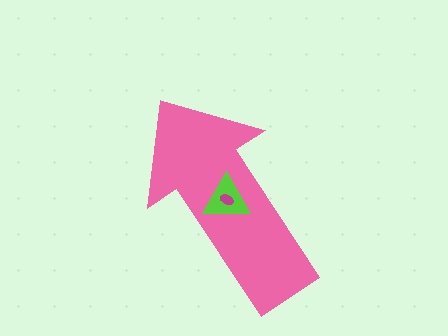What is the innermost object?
The magenta ellipse.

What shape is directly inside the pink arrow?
The lime triangle.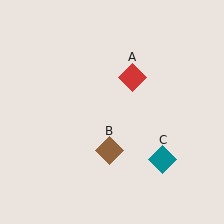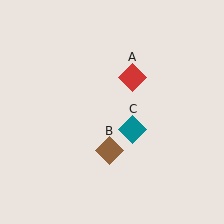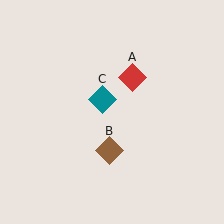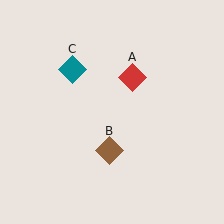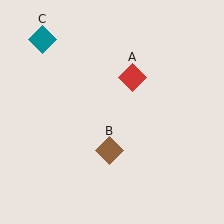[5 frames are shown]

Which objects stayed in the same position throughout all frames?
Red diamond (object A) and brown diamond (object B) remained stationary.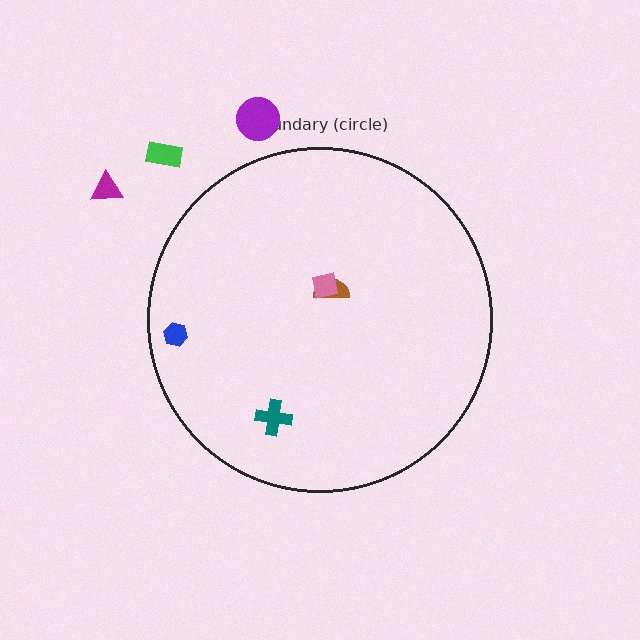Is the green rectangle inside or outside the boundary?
Outside.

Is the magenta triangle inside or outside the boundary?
Outside.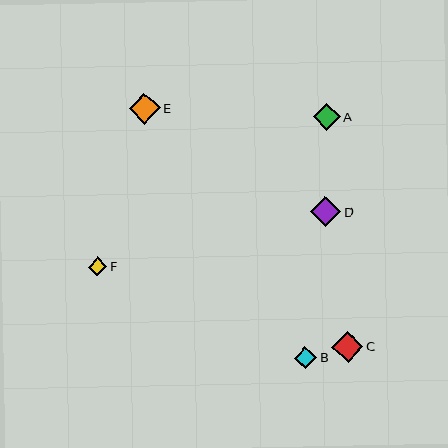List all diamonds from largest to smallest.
From largest to smallest: E, C, D, A, B, F.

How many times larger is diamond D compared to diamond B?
Diamond D is approximately 1.4 times the size of diamond B.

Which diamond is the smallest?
Diamond F is the smallest with a size of approximately 19 pixels.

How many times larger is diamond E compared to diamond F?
Diamond E is approximately 1.7 times the size of diamond F.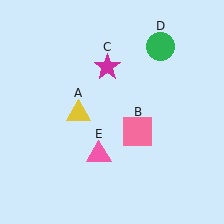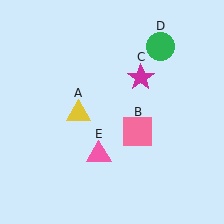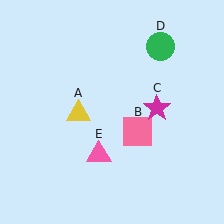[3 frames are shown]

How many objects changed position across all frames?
1 object changed position: magenta star (object C).